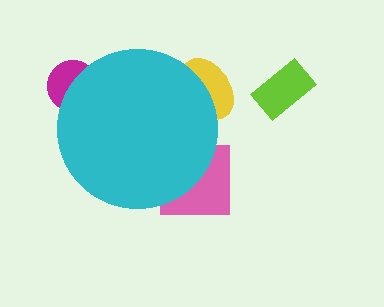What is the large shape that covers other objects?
A cyan circle.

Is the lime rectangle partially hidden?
No, the lime rectangle is fully visible.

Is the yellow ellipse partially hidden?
Yes, the yellow ellipse is partially hidden behind the cyan circle.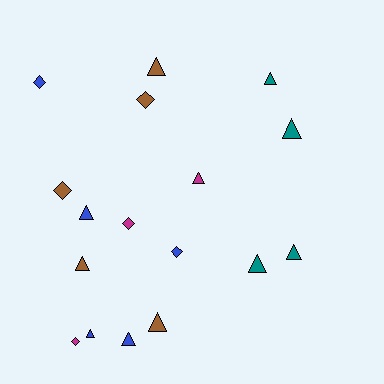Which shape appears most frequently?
Triangle, with 11 objects.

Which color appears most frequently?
Brown, with 5 objects.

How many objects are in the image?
There are 17 objects.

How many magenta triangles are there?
There is 1 magenta triangle.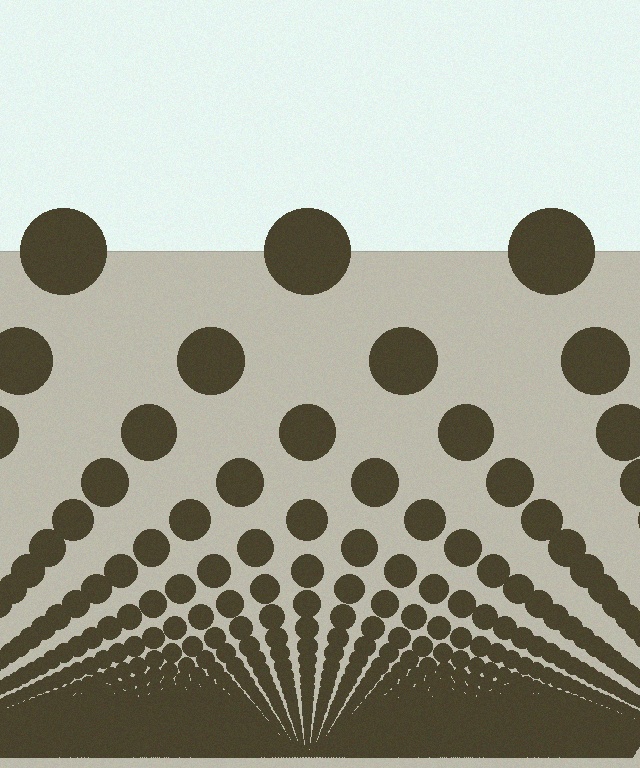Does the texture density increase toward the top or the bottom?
Density increases toward the bottom.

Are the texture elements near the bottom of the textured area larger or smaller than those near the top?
Smaller. The gradient is inverted — elements near the bottom are smaller and denser.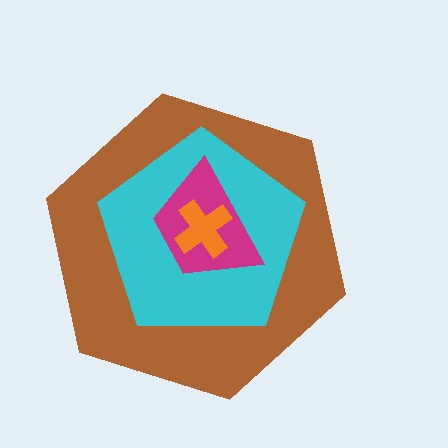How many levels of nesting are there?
4.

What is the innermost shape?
The orange cross.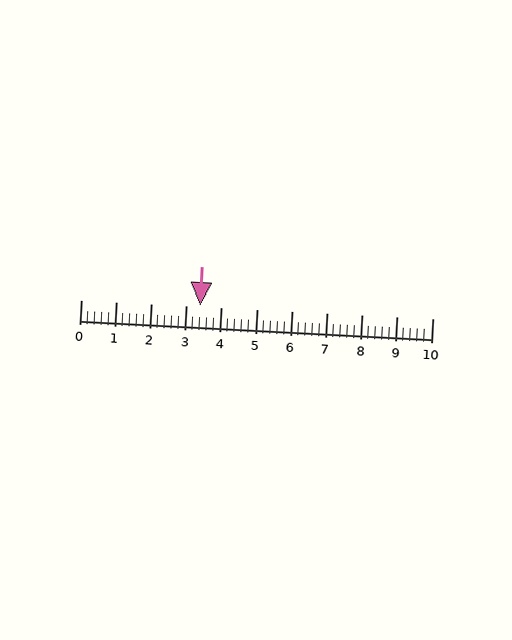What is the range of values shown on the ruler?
The ruler shows values from 0 to 10.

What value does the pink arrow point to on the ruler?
The pink arrow points to approximately 3.4.